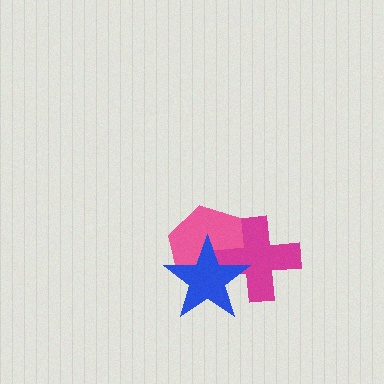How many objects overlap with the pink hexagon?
2 objects overlap with the pink hexagon.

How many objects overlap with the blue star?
2 objects overlap with the blue star.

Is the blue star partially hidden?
No, no other shape covers it.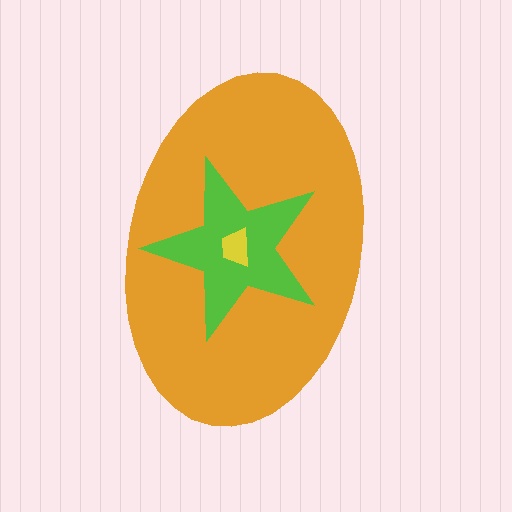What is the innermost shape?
The yellow trapezoid.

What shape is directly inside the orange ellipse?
The lime star.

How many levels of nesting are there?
3.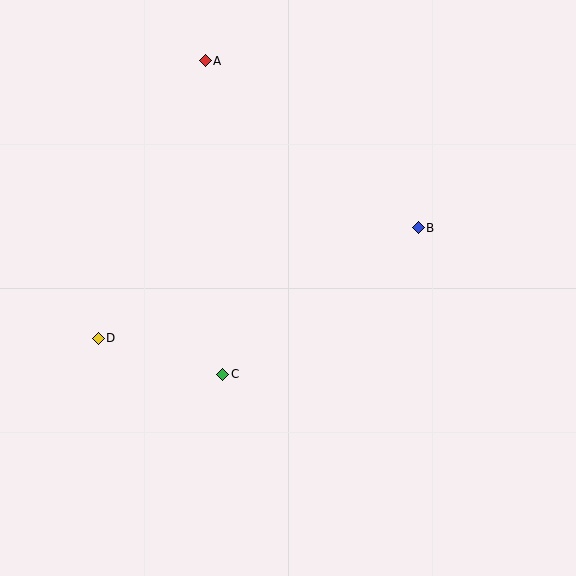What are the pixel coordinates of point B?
Point B is at (418, 228).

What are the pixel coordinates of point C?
Point C is at (223, 374).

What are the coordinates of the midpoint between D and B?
The midpoint between D and B is at (258, 283).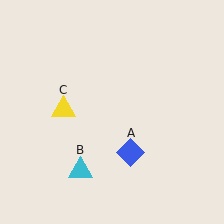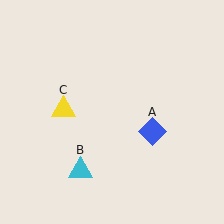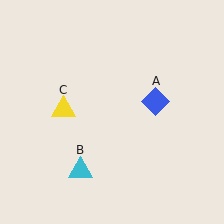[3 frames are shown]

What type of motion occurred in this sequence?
The blue diamond (object A) rotated counterclockwise around the center of the scene.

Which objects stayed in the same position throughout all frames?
Cyan triangle (object B) and yellow triangle (object C) remained stationary.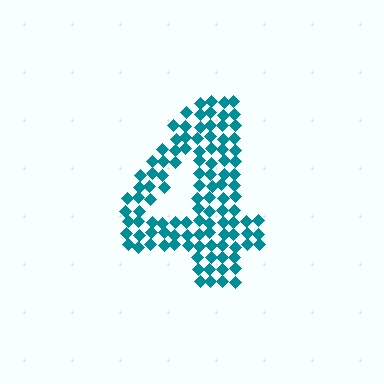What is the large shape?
The large shape is the digit 4.